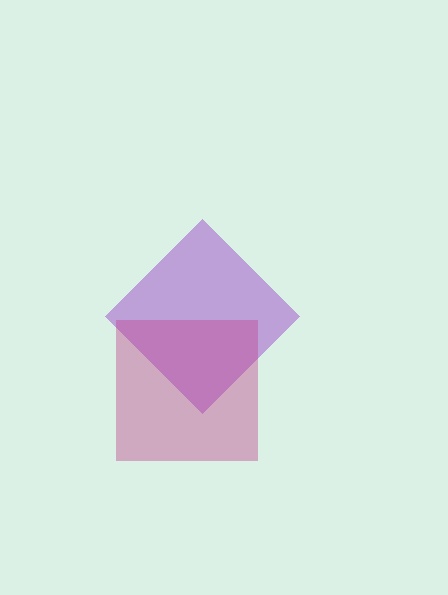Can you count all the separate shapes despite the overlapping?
Yes, there are 2 separate shapes.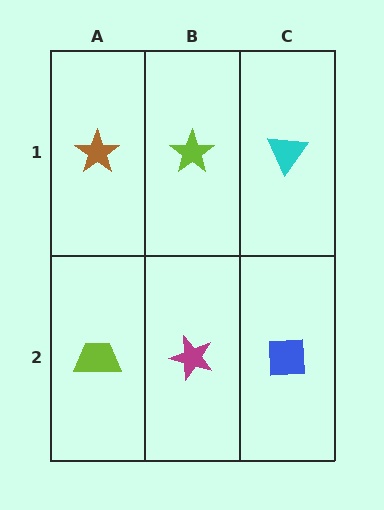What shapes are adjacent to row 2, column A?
A brown star (row 1, column A), a magenta star (row 2, column B).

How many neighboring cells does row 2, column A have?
2.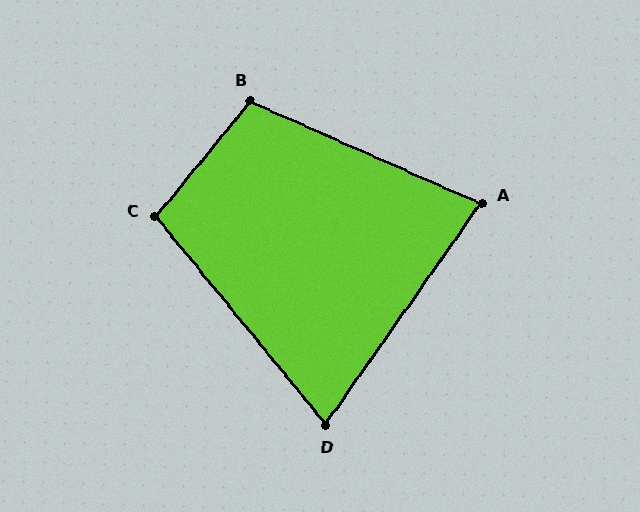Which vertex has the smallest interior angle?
D, at approximately 74 degrees.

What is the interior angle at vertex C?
Approximately 101 degrees (obtuse).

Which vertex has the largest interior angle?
B, at approximately 106 degrees.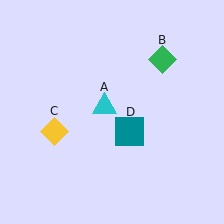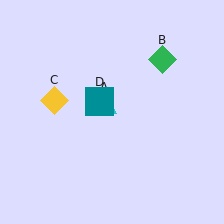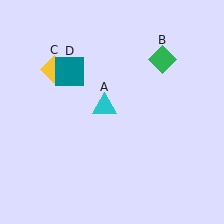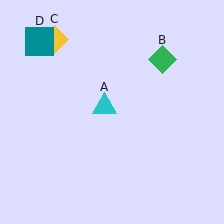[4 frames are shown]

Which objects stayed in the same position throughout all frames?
Cyan triangle (object A) and green diamond (object B) remained stationary.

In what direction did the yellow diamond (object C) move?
The yellow diamond (object C) moved up.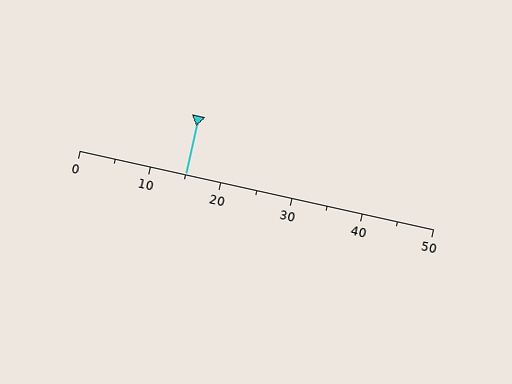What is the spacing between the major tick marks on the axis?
The major ticks are spaced 10 apart.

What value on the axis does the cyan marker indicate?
The marker indicates approximately 15.